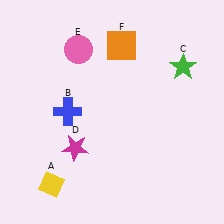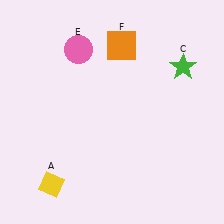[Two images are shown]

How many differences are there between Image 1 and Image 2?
There are 2 differences between the two images.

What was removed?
The magenta star (D), the blue cross (B) were removed in Image 2.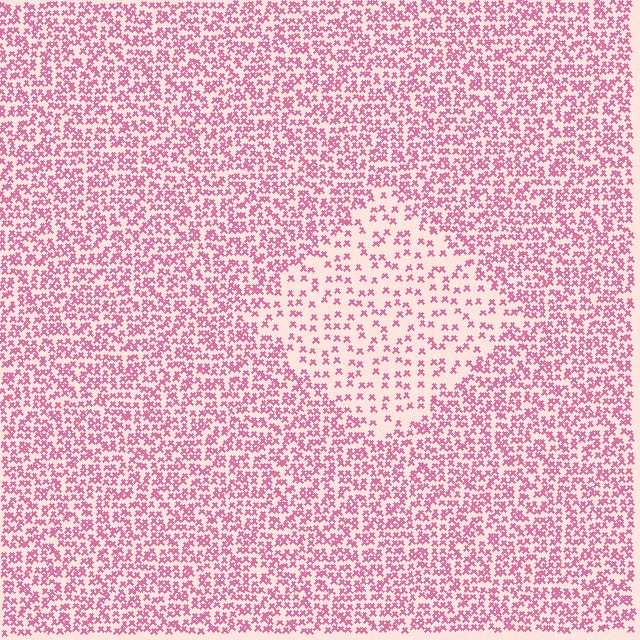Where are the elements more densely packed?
The elements are more densely packed outside the diamond boundary.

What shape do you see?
I see a diamond.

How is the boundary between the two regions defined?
The boundary is defined by a change in element density (approximately 2.3x ratio). All elements are the same color, size, and shape.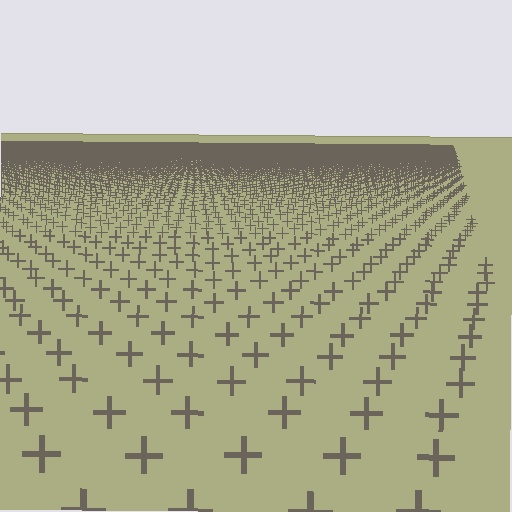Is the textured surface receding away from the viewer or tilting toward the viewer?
The surface is receding away from the viewer. Texture elements get smaller and denser toward the top.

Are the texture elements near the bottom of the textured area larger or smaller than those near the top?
Larger. Near the bottom, elements are closer to the viewer and appear at a bigger on-screen size.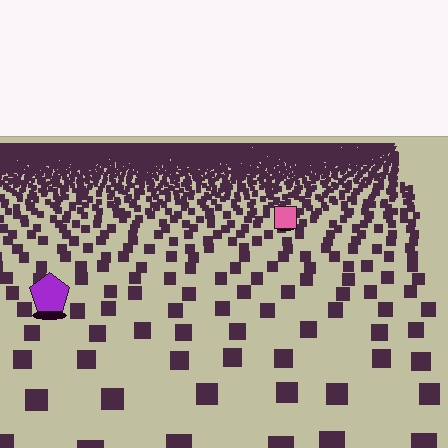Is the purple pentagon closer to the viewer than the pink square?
Yes. The purple pentagon is closer — you can tell from the texture gradient: the ground texture is coarser near it.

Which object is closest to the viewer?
The purple pentagon is closest. The texture marks near it are larger and more spread out.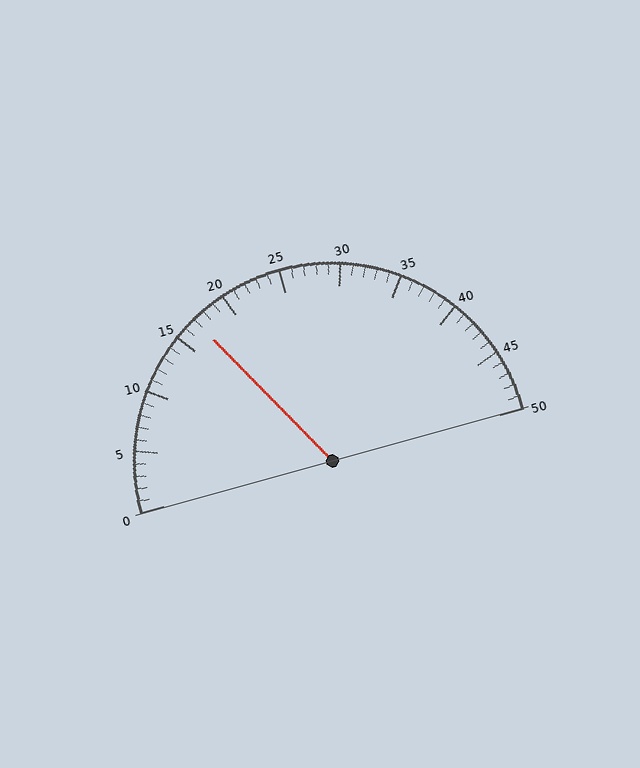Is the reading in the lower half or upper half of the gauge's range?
The reading is in the lower half of the range (0 to 50).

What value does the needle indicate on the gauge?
The needle indicates approximately 17.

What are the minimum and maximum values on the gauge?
The gauge ranges from 0 to 50.